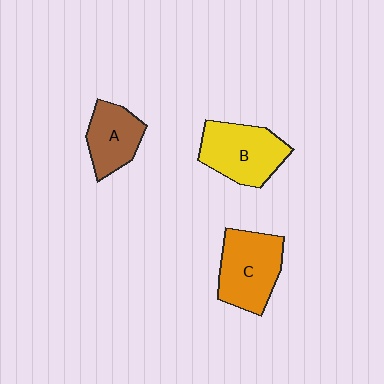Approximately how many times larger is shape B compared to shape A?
Approximately 1.4 times.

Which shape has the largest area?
Shape C (orange).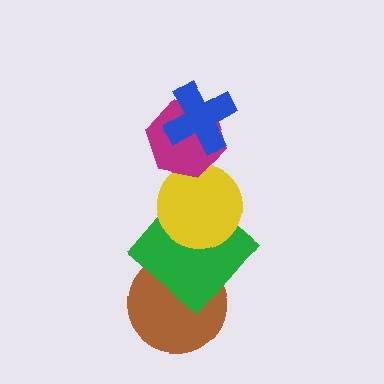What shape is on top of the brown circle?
The green diamond is on top of the brown circle.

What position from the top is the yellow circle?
The yellow circle is 3rd from the top.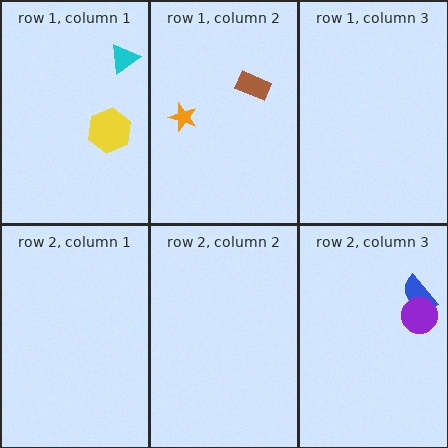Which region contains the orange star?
The row 1, column 2 region.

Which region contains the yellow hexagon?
The row 1, column 1 region.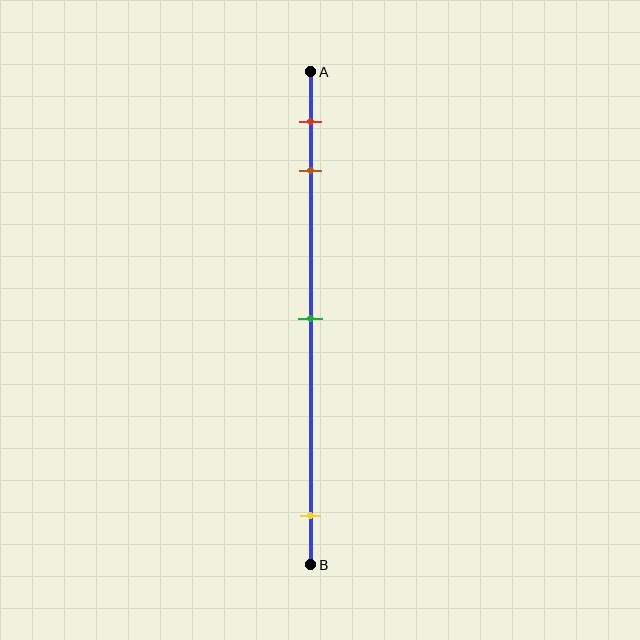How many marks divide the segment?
There are 4 marks dividing the segment.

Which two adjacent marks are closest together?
The red and brown marks are the closest adjacent pair.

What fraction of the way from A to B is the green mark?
The green mark is approximately 50% (0.5) of the way from A to B.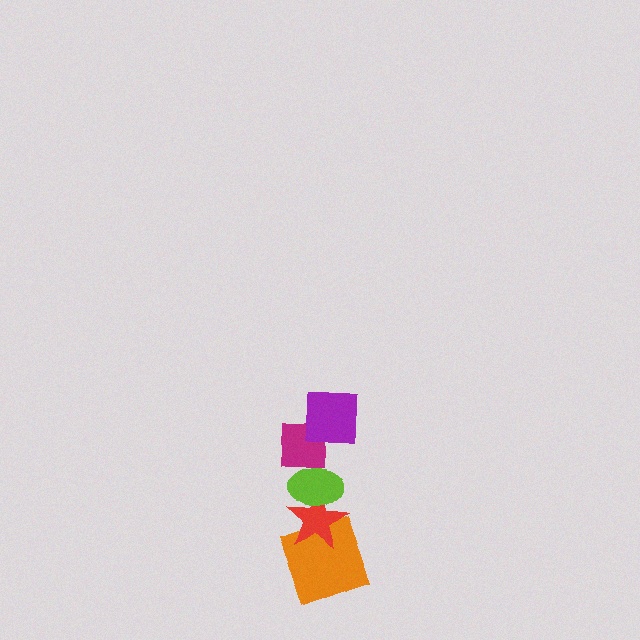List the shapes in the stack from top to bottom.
From top to bottom: the purple square, the magenta square, the lime ellipse, the red star, the orange square.